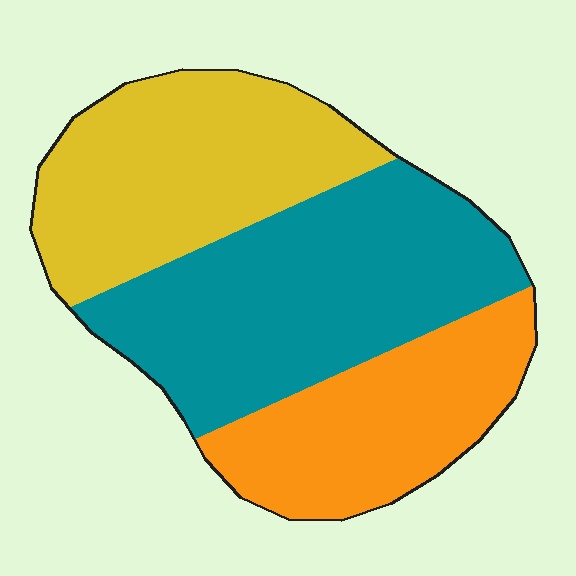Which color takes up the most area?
Teal, at roughly 40%.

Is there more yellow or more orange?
Yellow.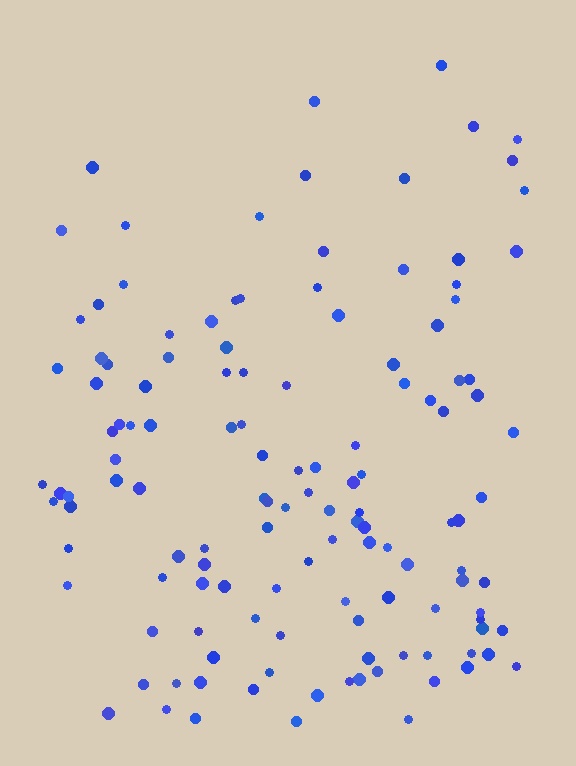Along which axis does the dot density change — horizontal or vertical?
Vertical.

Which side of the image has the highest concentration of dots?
The bottom.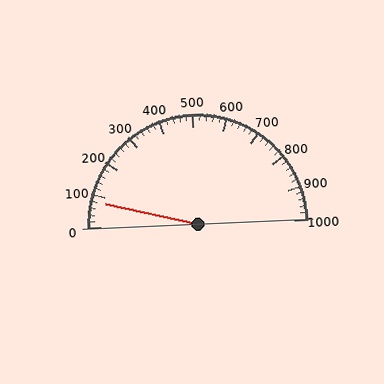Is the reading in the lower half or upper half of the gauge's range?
The reading is in the lower half of the range (0 to 1000).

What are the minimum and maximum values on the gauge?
The gauge ranges from 0 to 1000.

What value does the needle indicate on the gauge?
The needle indicates approximately 80.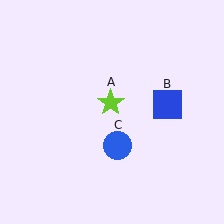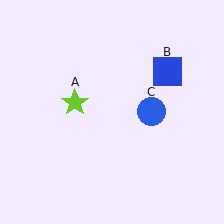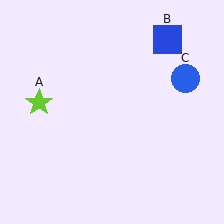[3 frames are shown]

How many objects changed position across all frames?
3 objects changed position: lime star (object A), blue square (object B), blue circle (object C).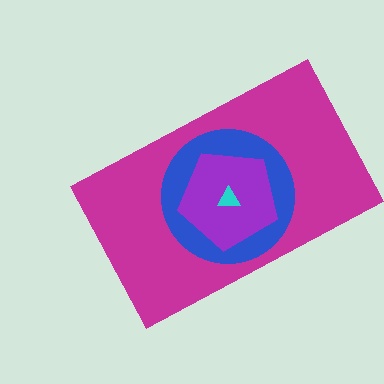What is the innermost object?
The cyan triangle.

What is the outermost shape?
The magenta rectangle.